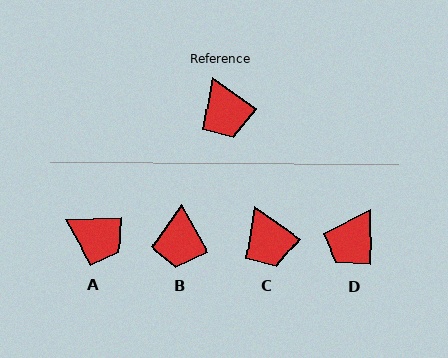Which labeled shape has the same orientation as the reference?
C.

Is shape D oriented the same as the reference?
No, it is off by about 53 degrees.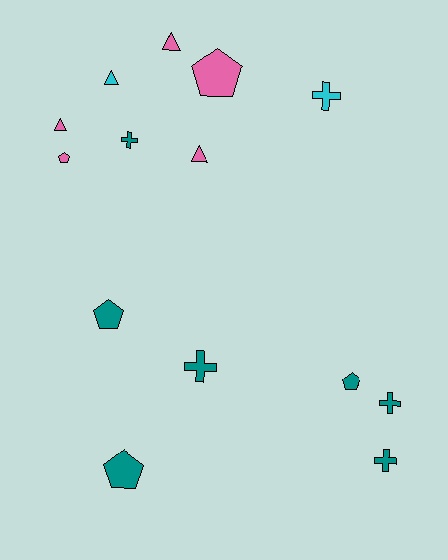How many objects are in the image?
There are 14 objects.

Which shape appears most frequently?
Cross, with 5 objects.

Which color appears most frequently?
Teal, with 7 objects.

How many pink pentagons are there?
There are 2 pink pentagons.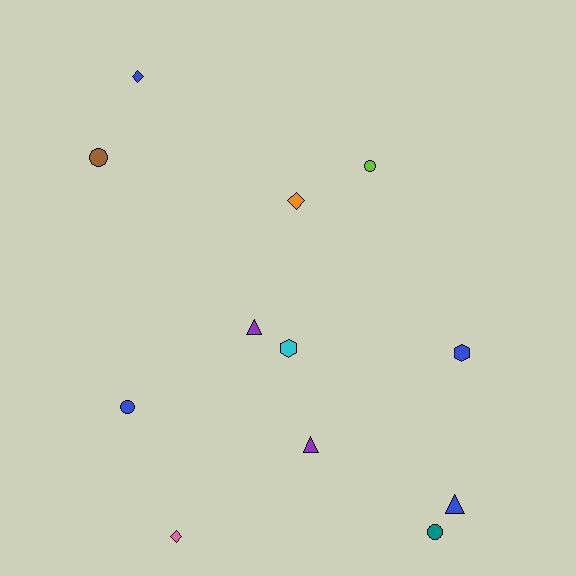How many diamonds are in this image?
There are 3 diamonds.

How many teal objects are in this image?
There is 1 teal object.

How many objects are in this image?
There are 12 objects.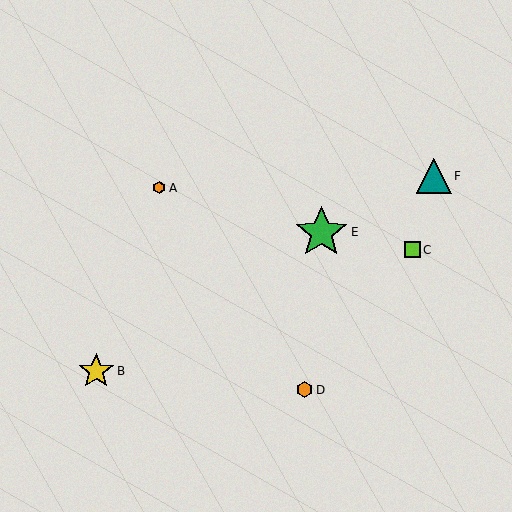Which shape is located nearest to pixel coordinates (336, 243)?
The green star (labeled E) at (321, 232) is nearest to that location.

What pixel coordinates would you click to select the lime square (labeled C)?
Click at (412, 250) to select the lime square C.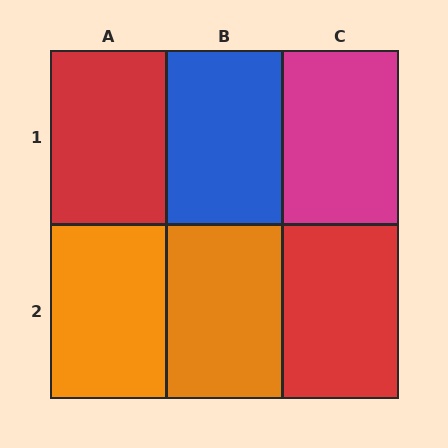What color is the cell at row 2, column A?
Orange.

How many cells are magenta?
1 cell is magenta.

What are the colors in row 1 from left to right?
Red, blue, magenta.